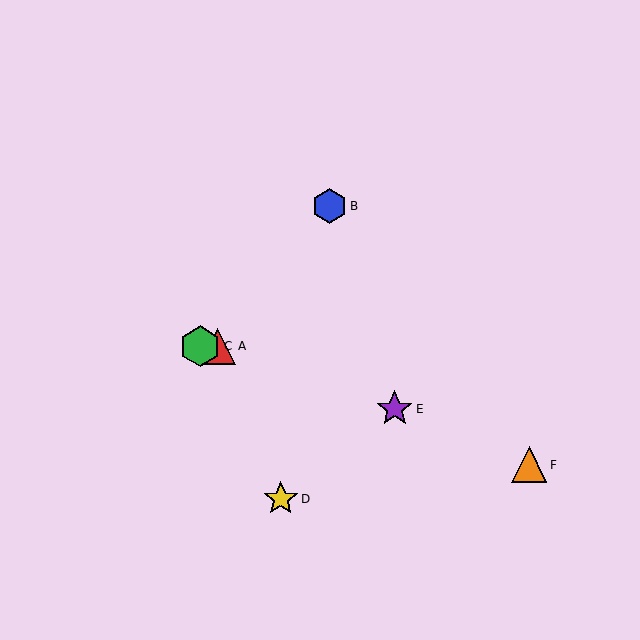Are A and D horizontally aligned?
No, A is at y≈346 and D is at y≈499.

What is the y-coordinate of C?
Object C is at y≈346.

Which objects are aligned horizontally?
Objects A, C are aligned horizontally.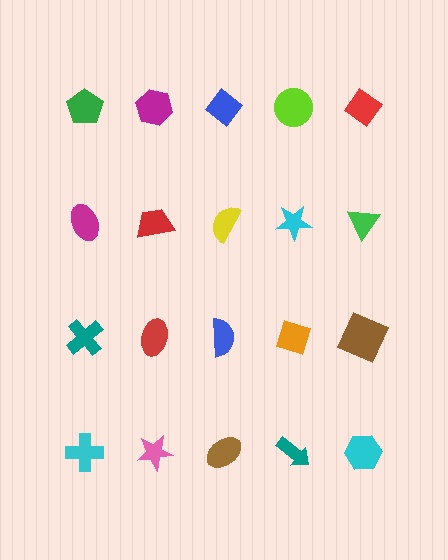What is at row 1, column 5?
A red diamond.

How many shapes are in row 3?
5 shapes.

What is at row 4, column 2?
A pink star.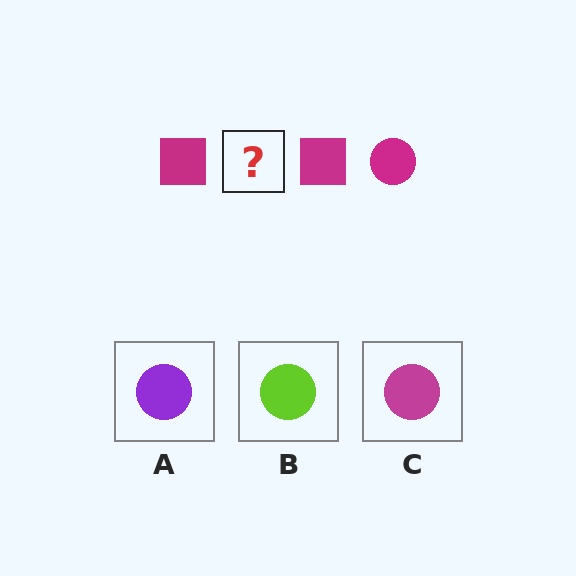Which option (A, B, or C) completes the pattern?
C.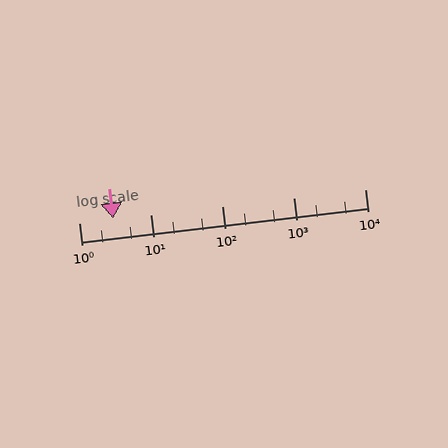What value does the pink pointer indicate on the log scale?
The pointer indicates approximately 3.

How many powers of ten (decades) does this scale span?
The scale spans 4 decades, from 1 to 10000.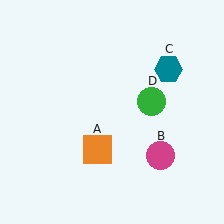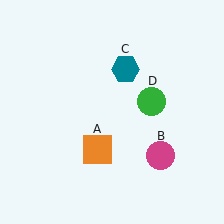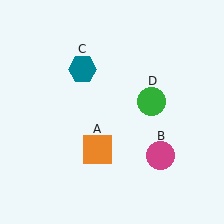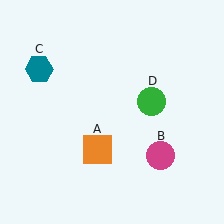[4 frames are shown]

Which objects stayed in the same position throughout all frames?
Orange square (object A) and magenta circle (object B) and green circle (object D) remained stationary.